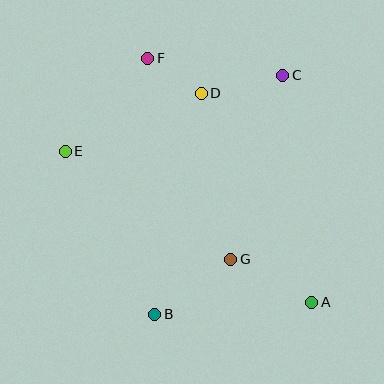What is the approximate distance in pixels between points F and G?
The distance between F and G is approximately 218 pixels.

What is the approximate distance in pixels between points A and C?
The distance between A and C is approximately 229 pixels.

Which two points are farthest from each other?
Points A and F are farthest from each other.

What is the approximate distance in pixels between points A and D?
The distance between A and D is approximately 236 pixels.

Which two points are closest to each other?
Points D and F are closest to each other.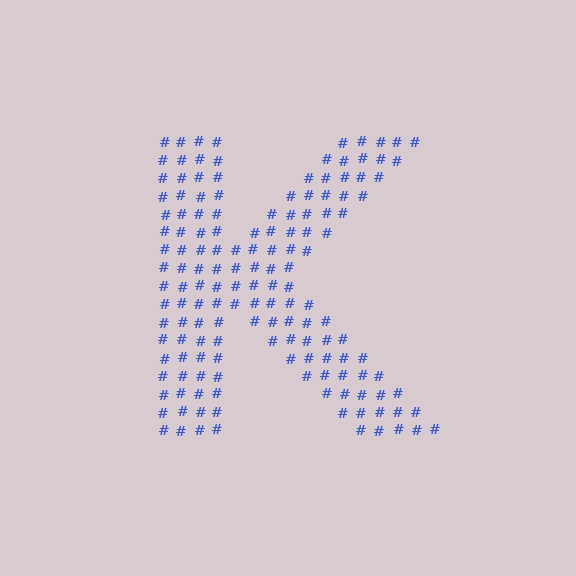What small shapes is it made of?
It is made of small hash symbols.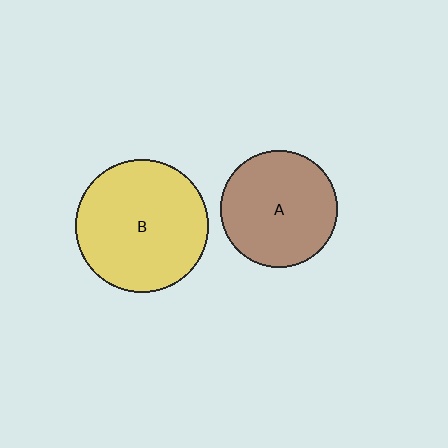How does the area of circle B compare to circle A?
Approximately 1.3 times.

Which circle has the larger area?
Circle B (yellow).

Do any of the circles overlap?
No, none of the circles overlap.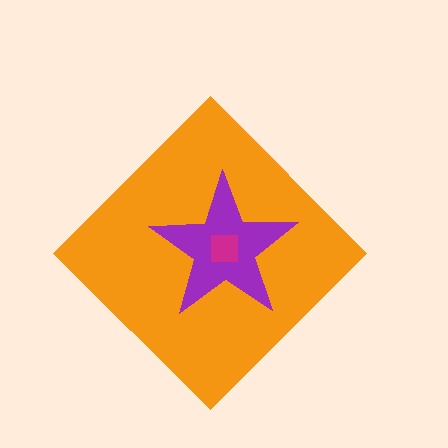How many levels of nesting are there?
3.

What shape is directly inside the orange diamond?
The purple star.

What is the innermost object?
The magenta square.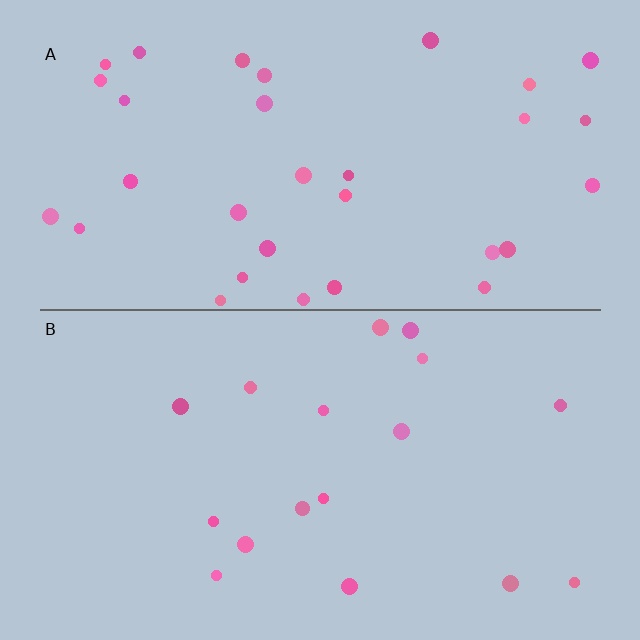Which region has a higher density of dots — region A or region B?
A (the top).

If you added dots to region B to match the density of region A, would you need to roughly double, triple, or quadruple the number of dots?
Approximately double.